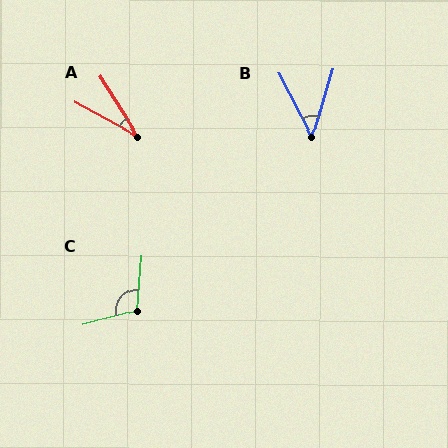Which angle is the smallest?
A, at approximately 29 degrees.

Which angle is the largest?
C, at approximately 109 degrees.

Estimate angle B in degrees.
Approximately 44 degrees.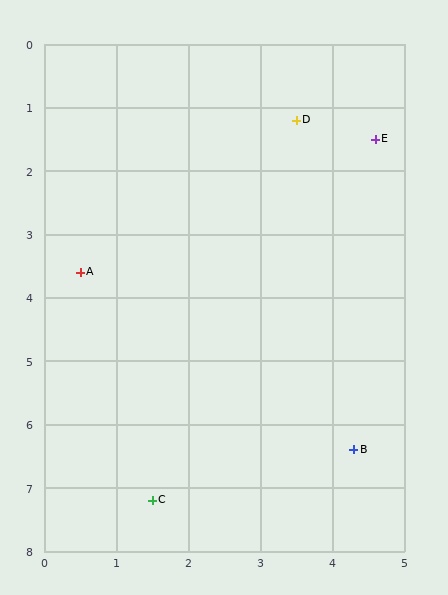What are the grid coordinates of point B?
Point B is at approximately (4.3, 6.4).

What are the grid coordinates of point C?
Point C is at approximately (1.5, 7.2).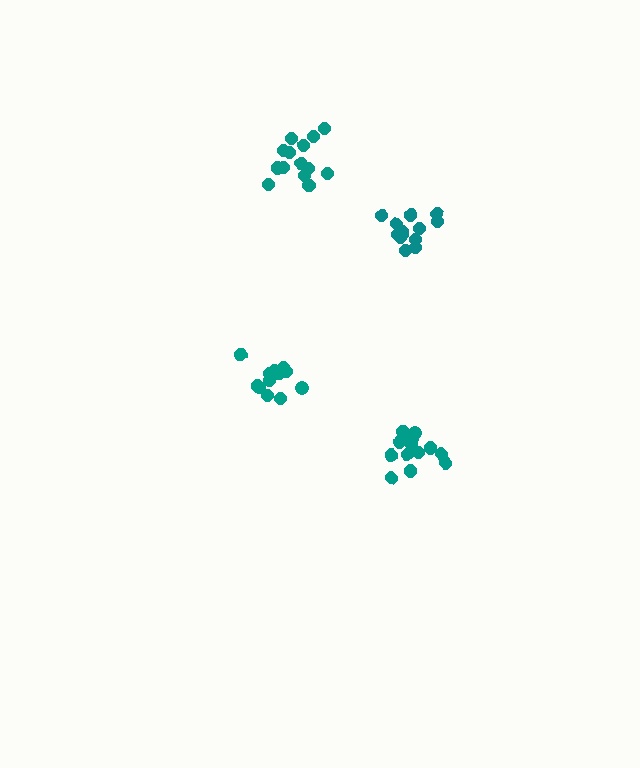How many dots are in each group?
Group 1: 14 dots, Group 2: 14 dots, Group 3: 13 dots, Group 4: 13 dots (54 total).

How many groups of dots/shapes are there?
There are 4 groups.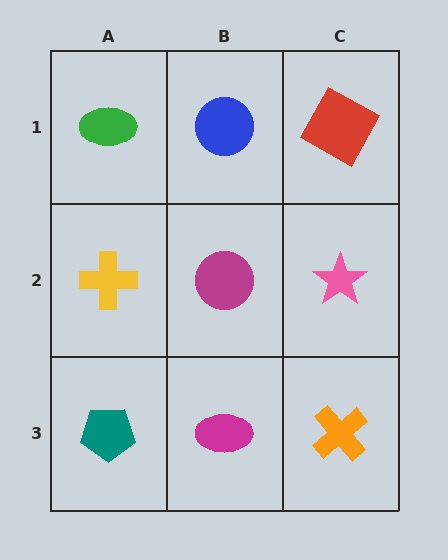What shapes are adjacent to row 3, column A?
A yellow cross (row 2, column A), a magenta ellipse (row 3, column B).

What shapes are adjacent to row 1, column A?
A yellow cross (row 2, column A), a blue circle (row 1, column B).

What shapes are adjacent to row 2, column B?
A blue circle (row 1, column B), a magenta ellipse (row 3, column B), a yellow cross (row 2, column A), a pink star (row 2, column C).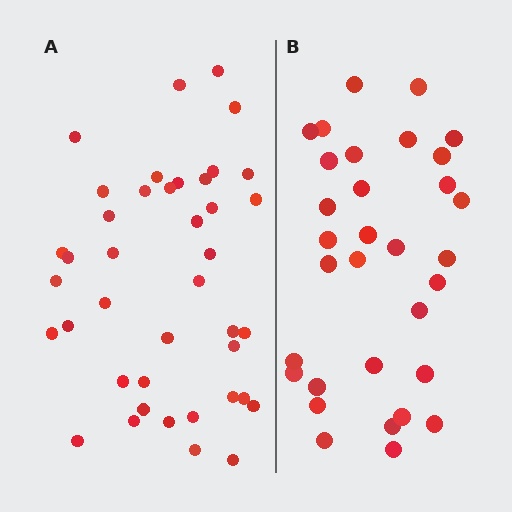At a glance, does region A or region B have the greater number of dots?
Region A (the left region) has more dots.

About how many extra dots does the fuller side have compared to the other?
Region A has roughly 8 or so more dots than region B.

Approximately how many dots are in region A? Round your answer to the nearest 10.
About 40 dots. (The exact count is 41, which rounds to 40.)